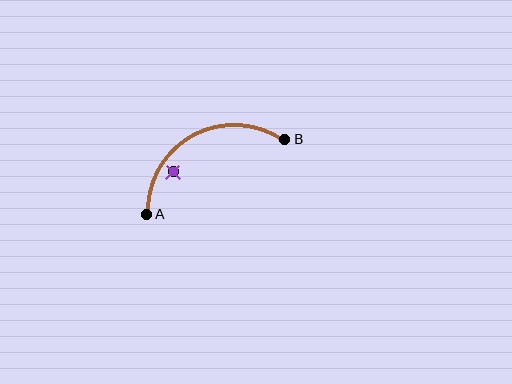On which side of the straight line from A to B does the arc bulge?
The arc bulges above the straight line connecting A and B.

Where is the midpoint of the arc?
The arc midpoint is the point on the curve farthest from the straight line joining A and B. It sits above that line.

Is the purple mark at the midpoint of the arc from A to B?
No — the purple mark does not lie on the arc at all. It sits slightly inside the curve.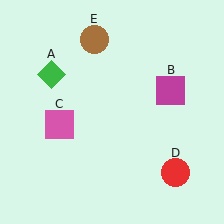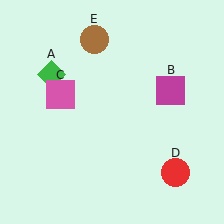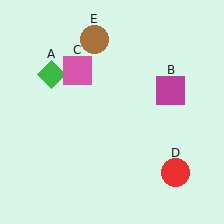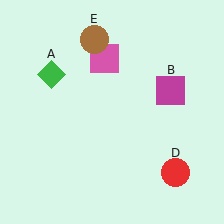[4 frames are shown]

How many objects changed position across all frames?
1 object changed position: pink square (object C).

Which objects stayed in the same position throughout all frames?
Green diamond (object A) and magenta square (object B) and red circle (object D) and brown circle (object E) remained stationary.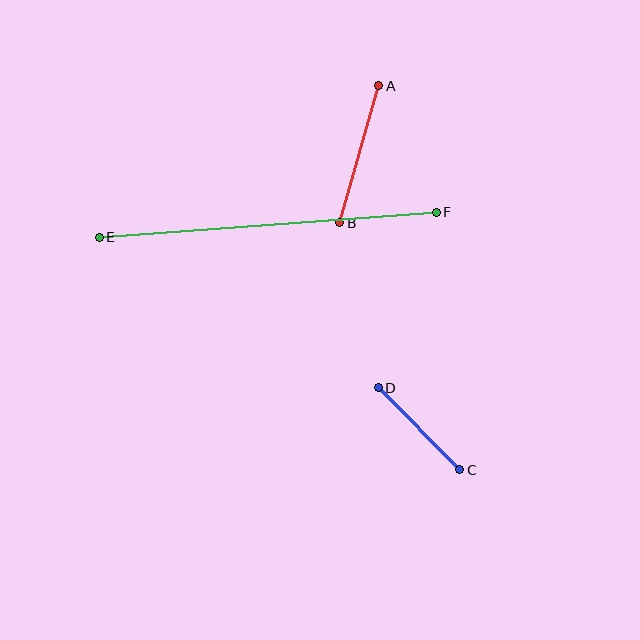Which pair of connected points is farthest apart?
Points E and F are farthest apart.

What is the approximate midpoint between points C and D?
The midpoint is at approximately (419, 429) pixels.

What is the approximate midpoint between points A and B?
The midpoint is at approximately (359, 154) pixels.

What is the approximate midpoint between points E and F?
The midpoint is at approximately (268, 225) pixels.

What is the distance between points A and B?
The distance is approximately 143 pixels.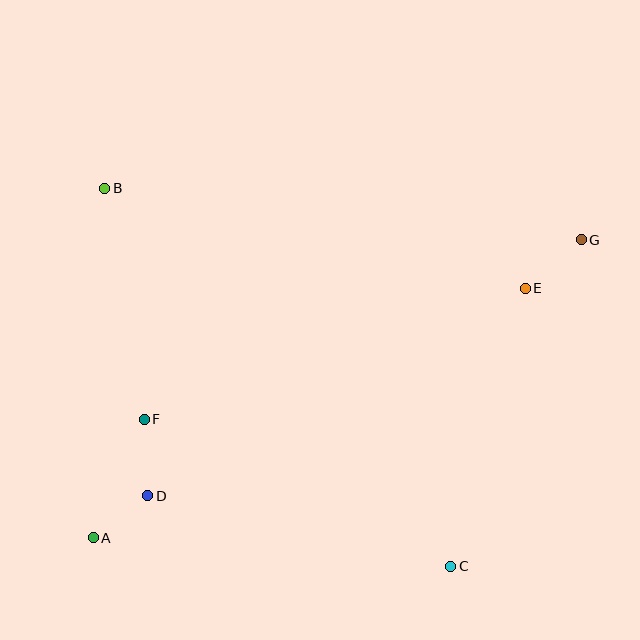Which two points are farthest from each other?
Points A and G are farthest from each other.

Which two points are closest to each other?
Points A and D are closest to each other.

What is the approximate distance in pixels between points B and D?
The distance between B and D is approximately 310 pixels.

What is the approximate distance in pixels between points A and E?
The distance between A and E is approximately 499 pixels.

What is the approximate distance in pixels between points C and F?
The distance between C and F is approximately 340 pixels.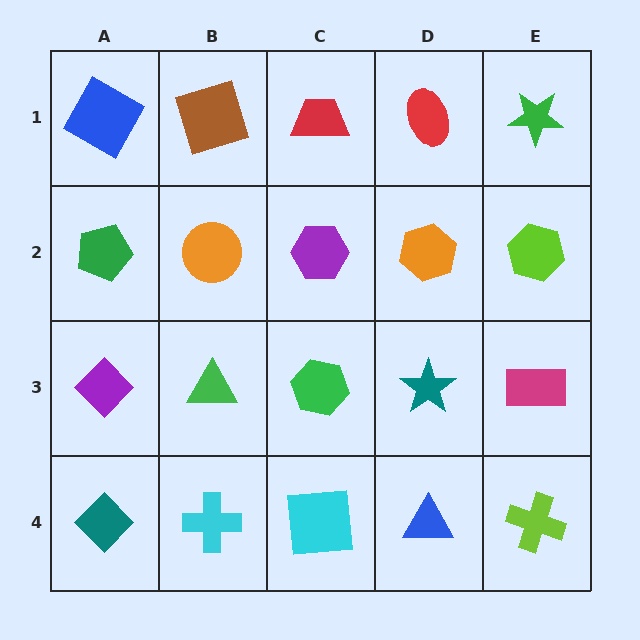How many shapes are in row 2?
5 shapes.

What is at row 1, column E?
A green star.